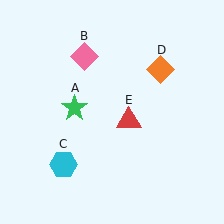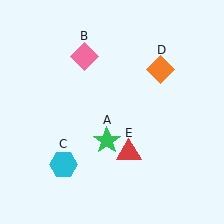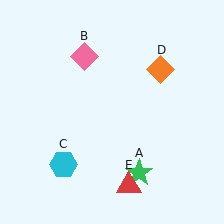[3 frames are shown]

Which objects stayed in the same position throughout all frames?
Pink diamond (object B) and cyan hexagon (object C) and orange diamond (object D) remained stationary.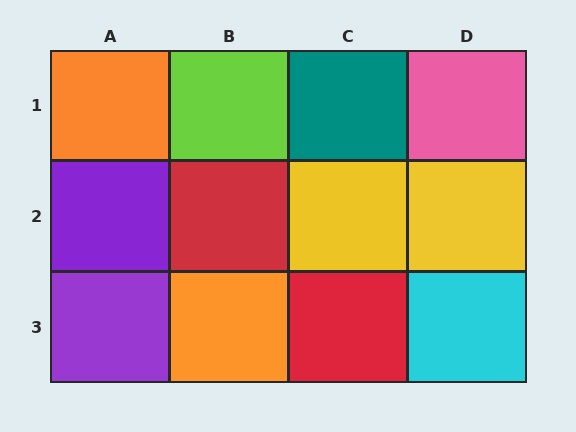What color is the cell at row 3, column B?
Orange.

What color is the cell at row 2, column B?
Red.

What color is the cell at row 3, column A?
Purple.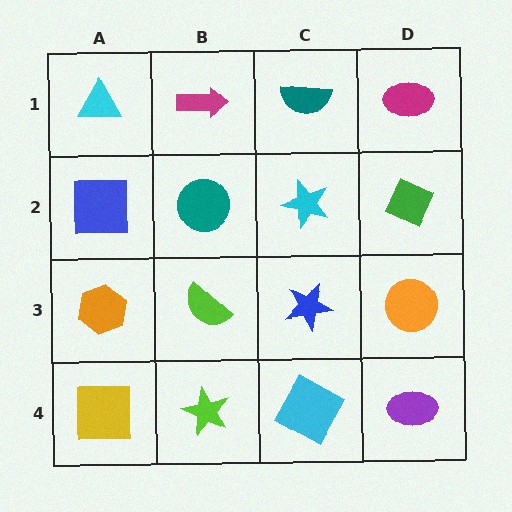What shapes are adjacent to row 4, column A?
An orange hexagon (row 3, column A), a lime star (row 4, column B).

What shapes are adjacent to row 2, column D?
A magenta ellipse (row 1, column D), an orange circle (row 3, column D), a cyan star (row 2, column C).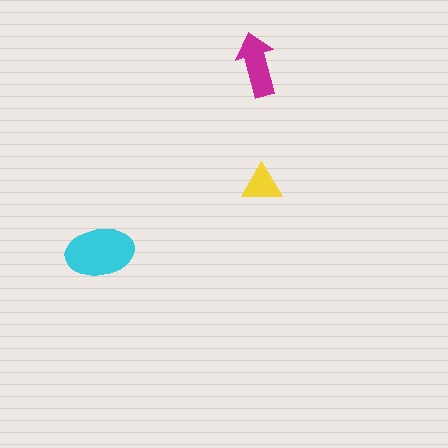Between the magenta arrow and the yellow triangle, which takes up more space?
The magenta arrow.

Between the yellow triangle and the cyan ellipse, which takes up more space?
The cyan ellipse.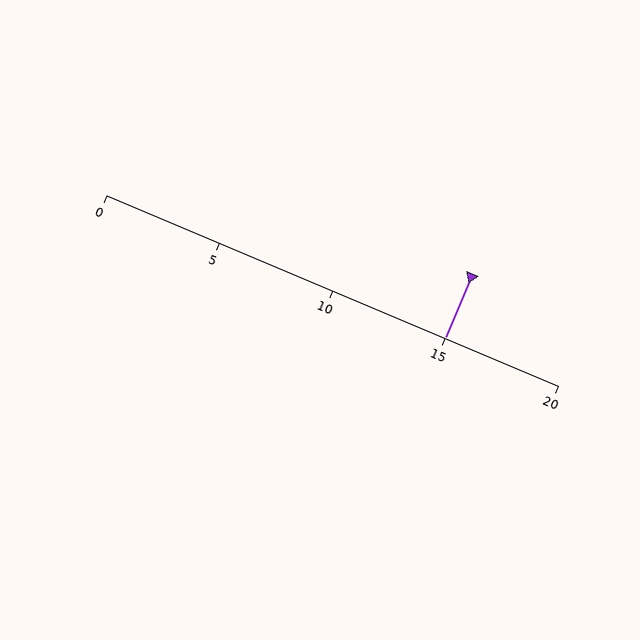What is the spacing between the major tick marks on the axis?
The major ticks are spaced 5 apart.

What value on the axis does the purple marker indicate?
The marker indicates approximately 15.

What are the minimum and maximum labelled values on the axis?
The axis runs from 0 to 20.